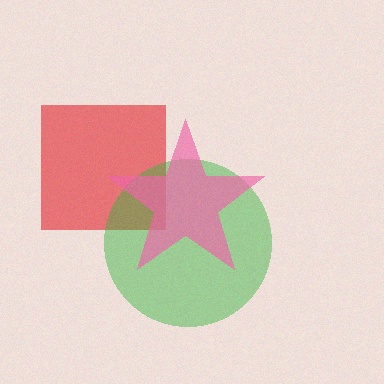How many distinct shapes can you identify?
There are 3 distinct shapes: a red square, a green circle, a pink star.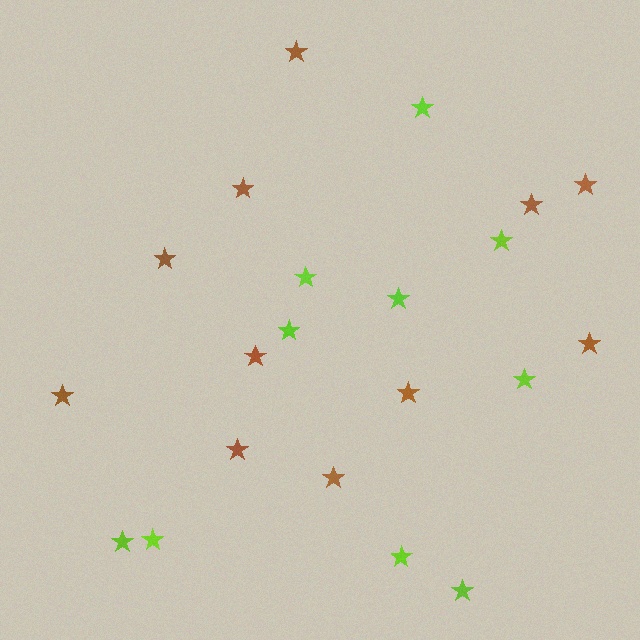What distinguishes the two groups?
There are 2 groups: one group of brown stars (11) and one group of lime stars (10).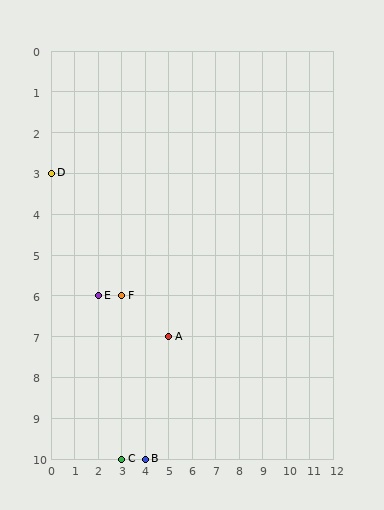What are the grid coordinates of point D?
Point D is at grid coordinates (0, 3).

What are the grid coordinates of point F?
Point F is at grid coordinates (3, 6).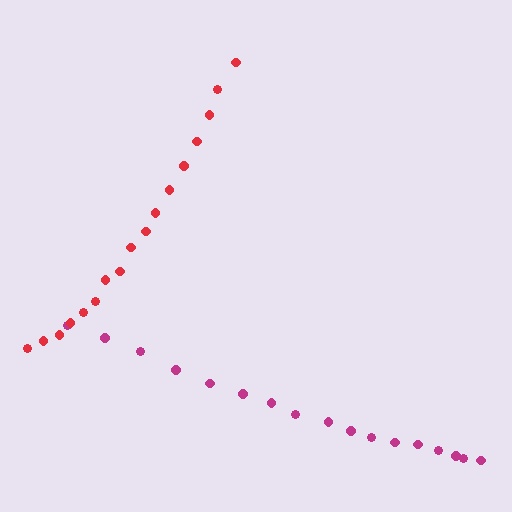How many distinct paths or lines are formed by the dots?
There are 2 distinct paths.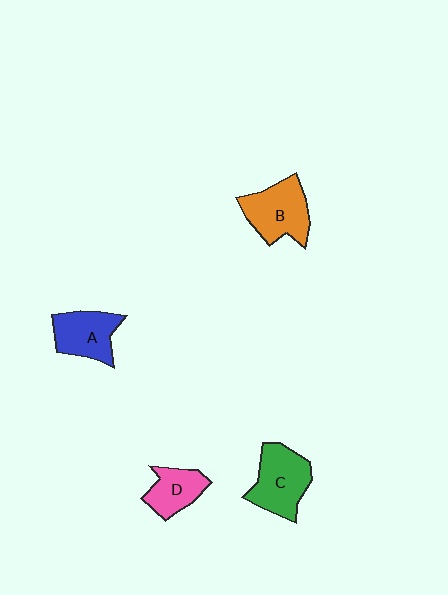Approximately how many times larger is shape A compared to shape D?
Approximately 1.2 times.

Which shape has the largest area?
Shape C (green).